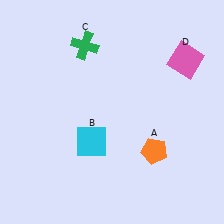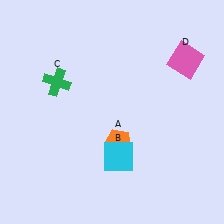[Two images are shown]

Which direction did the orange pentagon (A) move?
The orange pentagon (A) moved left.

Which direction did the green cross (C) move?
The green cross (C) moved down.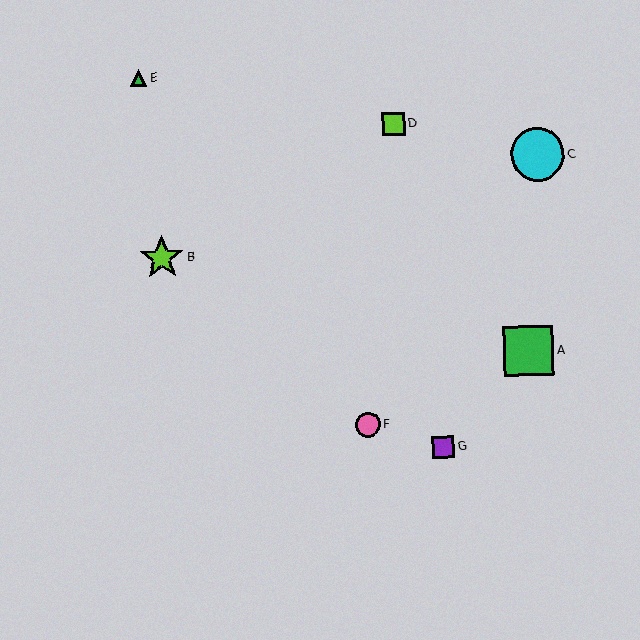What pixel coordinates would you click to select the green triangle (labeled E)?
Click at (139, 78) to select the green triangle E.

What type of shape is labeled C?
Shape C is a cyan circle.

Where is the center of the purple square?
The center of the purple square is at (444, 447).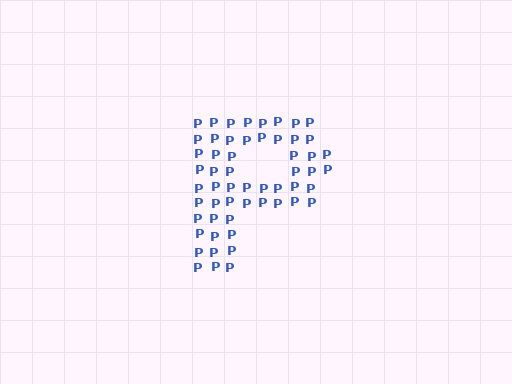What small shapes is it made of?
It is made of small letter P's.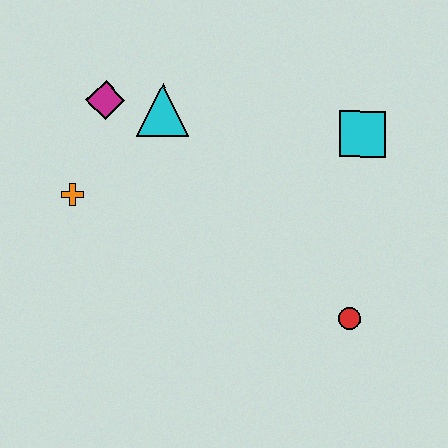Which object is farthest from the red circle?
The magenta diamond is farthest from the red circle.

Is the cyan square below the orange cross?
No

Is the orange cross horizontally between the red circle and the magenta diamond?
No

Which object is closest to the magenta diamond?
The cyan triangle is closest to the magenta diamond.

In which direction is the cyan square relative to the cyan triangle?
The cyan square is to the right of the cyan triangle.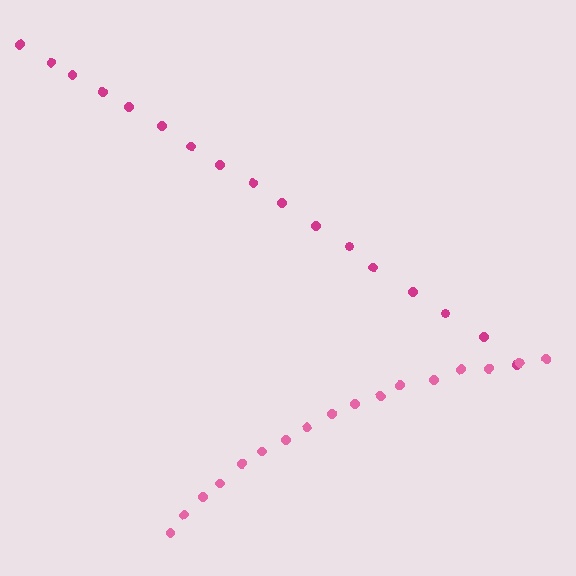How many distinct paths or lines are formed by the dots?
There are 2 distinct paths.